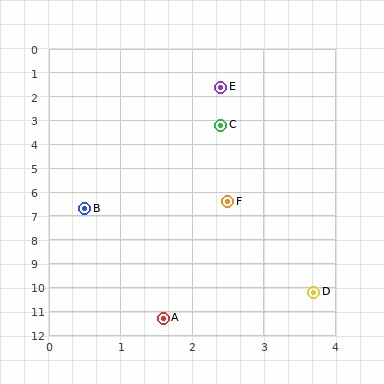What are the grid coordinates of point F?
Point F is at approximately (2.5, 6.4).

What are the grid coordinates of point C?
Point C is at approximately (2.4, 3.2).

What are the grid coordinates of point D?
Point D is at approximately (3.7, 10.2).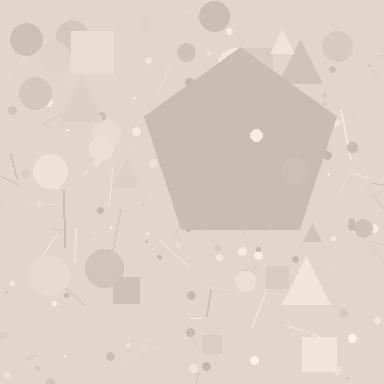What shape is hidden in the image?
A pentagon is hidden in the image.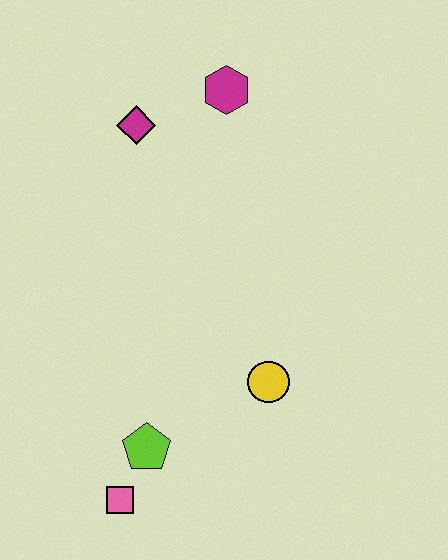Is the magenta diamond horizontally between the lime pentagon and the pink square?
Yes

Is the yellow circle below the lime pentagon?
No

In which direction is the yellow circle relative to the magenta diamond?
The yellow circle is below the magenta diamond.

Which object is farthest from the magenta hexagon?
The pink square is farthest from the magenta hexagon.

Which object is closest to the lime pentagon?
The pink square is closest to the lime pentagon.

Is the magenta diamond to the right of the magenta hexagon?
No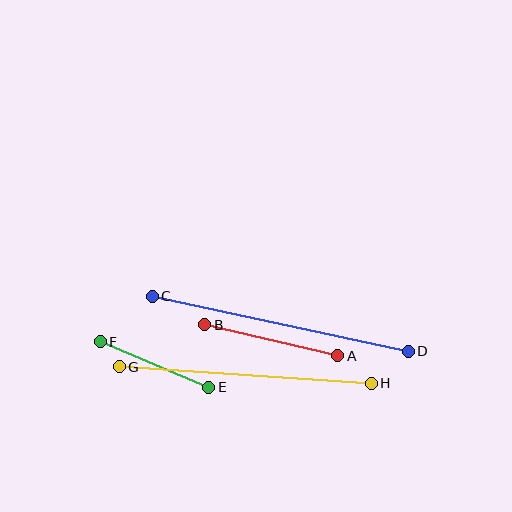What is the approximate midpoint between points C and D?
The midpoint is at approximately (280, 324) pixels.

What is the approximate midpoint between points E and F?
The midpoint is at approximately (155, 364) pixels.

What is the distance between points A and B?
The distance is approximately 136 pixels.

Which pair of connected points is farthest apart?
Points C and D are farthest apart.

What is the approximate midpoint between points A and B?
The midpoint is at approximately (271, 340) pixels.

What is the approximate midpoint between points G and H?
The midpoint is at approximately (245, 375) pixels.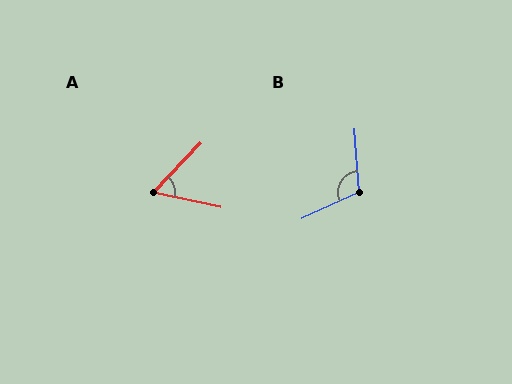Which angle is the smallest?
A, at approximately 58 degrees.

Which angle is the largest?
B, at approximately 111 degrees.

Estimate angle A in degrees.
Approximately 58 degrees.